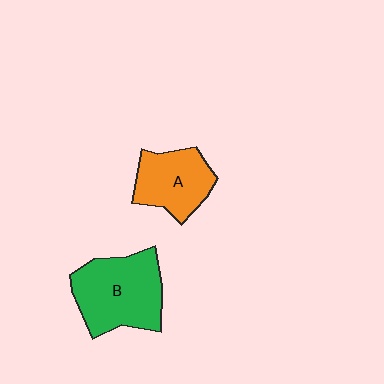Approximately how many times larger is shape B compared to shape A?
Approximately 1.4 times.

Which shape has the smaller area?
Shape A (orange).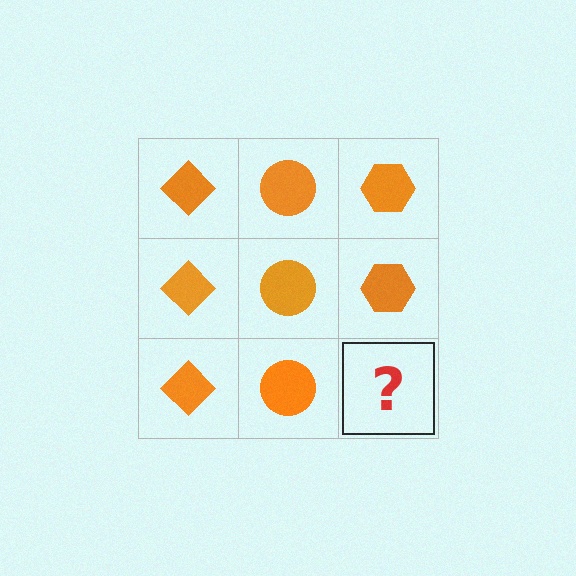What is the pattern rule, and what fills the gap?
The rule is that each column has a consistent shape. The gap should be filled with an orange hexagon.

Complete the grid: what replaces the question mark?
The question mark should be replaced with an orange hexagon.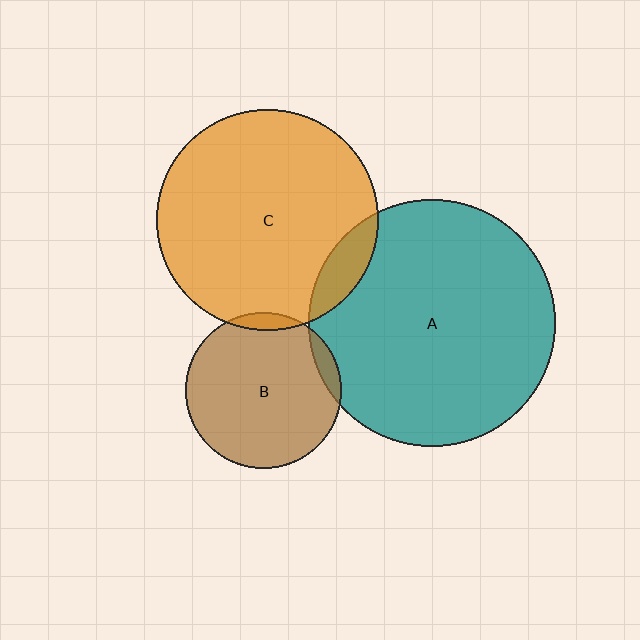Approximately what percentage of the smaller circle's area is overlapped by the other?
Approximately 5%.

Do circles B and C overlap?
Yes.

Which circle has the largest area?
Circle A (teal).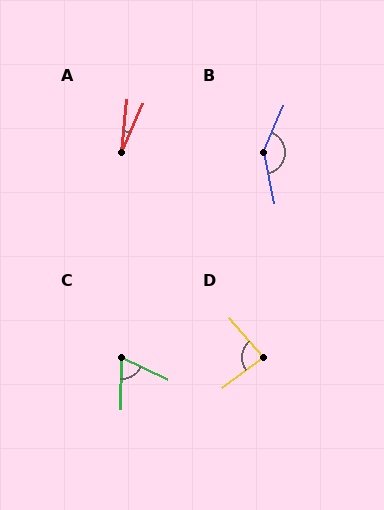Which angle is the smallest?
A, at approximately 18 degrees.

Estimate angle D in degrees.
Approximately 86 degrees.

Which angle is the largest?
B, at approximately 144 degrees.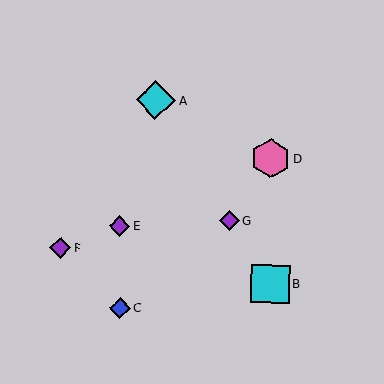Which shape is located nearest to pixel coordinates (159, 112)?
The cyan diamond (labeled A) at (156, 100) is nearest to that location.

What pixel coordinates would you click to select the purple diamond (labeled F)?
Click at (61, 248) to select the purple diamond F.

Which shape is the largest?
The cyan diamond (labeled A) is the largest.